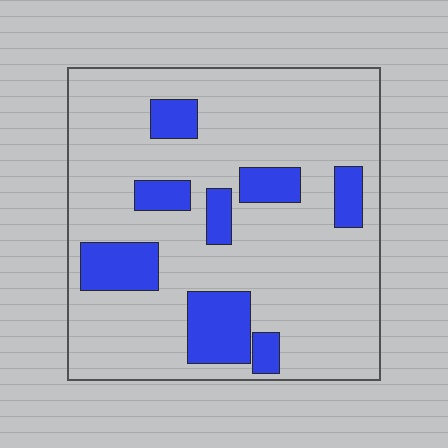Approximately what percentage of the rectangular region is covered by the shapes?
Approximately 20%.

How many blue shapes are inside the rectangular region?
8.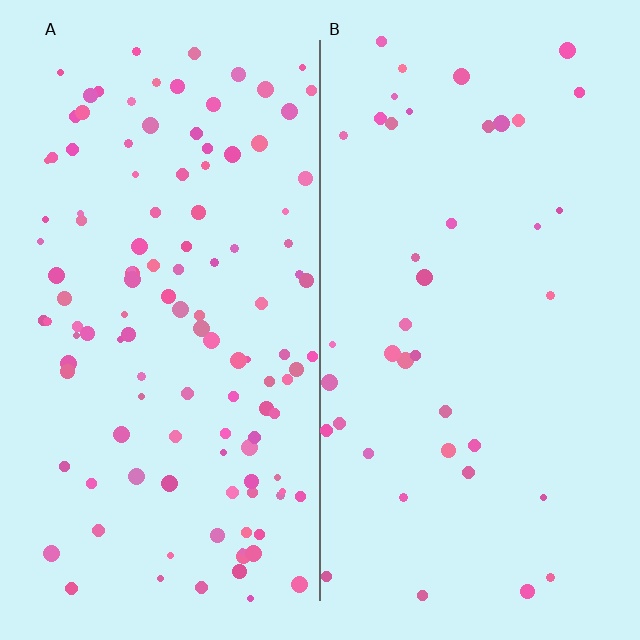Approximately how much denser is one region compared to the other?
Approximately 2.9× — region A over region B.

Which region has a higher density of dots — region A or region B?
A (the left).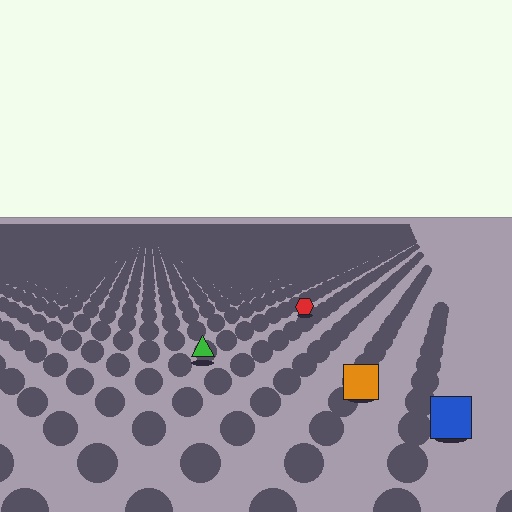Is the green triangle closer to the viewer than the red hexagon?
Yes. The green triangle is closer — you can tell from the texture gradient: the ground texture is coarser near it.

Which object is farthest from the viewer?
The red hexagon is farthest from the viewer. It appears smaller and the ground texture around it is denser.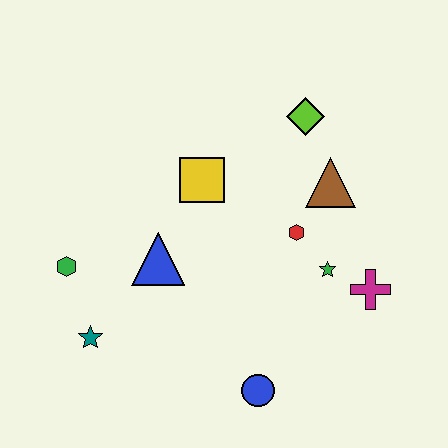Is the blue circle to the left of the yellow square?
No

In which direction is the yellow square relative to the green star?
The yellow square is to the left of the green star.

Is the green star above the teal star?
Yes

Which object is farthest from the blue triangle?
The magenta cross is farthest from the blue triangle.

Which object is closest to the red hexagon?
The green star is closest to the red hexagon.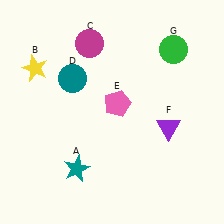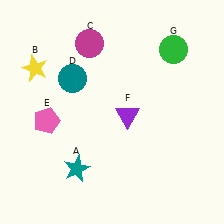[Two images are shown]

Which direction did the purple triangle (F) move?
The purple triangle (F) moved left.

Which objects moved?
The objects that moved are: the pink pentagon (E), the purple triangle (F).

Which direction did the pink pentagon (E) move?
The pink pentagon (E) moved left.